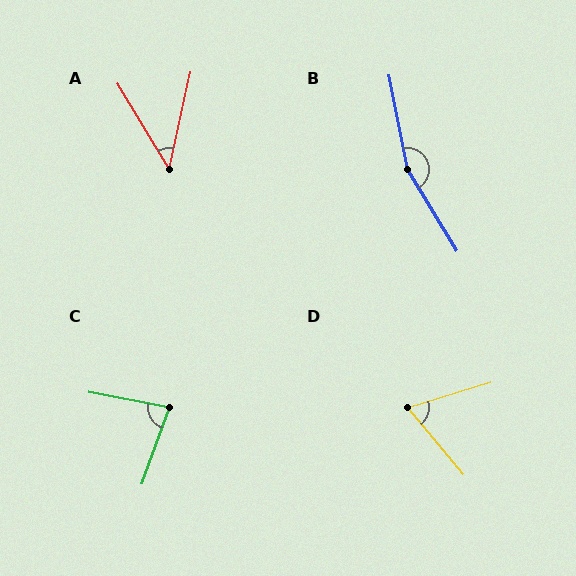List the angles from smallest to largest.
A (43°), D (67°), C (81°), B (160°).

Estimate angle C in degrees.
Approximately 81 degrees.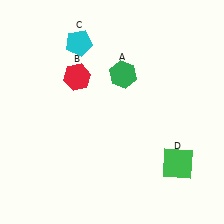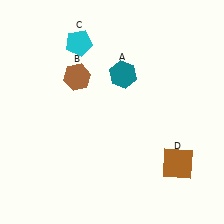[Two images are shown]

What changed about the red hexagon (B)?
In Image 1, B is red. In Image 2, it changed to brown.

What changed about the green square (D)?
In Image 1, D is green. In Image 2, it changed to brown.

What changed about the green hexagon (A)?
In Image 1, A is green. In Image 2, it changed to teal.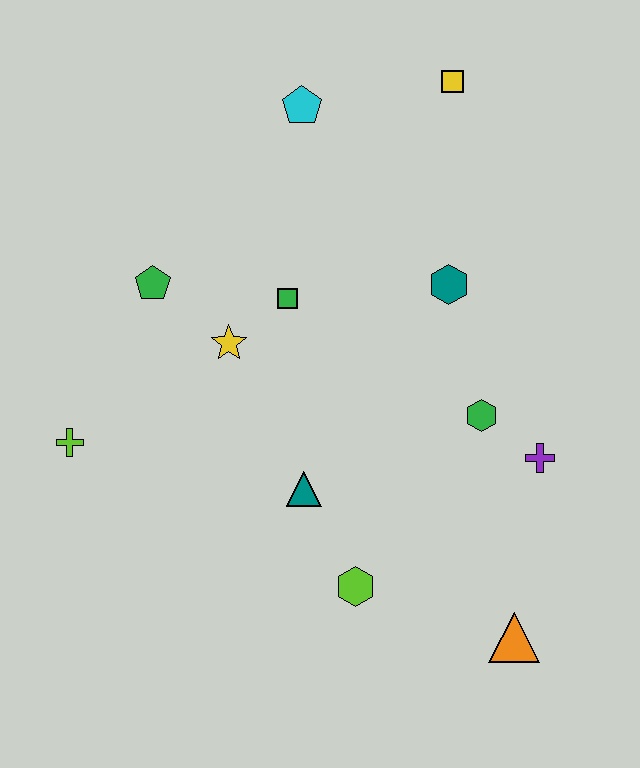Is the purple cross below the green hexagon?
Yes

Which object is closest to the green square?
The yellow star is closest to the green square.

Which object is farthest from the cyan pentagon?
The orange triangle is farthest from the cyan pentagon.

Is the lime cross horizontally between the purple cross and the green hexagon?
No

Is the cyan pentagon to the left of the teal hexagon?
Yes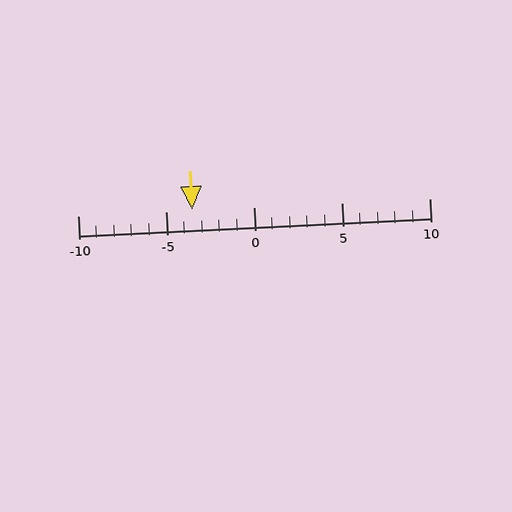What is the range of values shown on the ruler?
The ruler shows values from -10 to 10.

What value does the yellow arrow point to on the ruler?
The yellow arrow points to approximately -4.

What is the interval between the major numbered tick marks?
The major tick marks are spaced 5 units apart.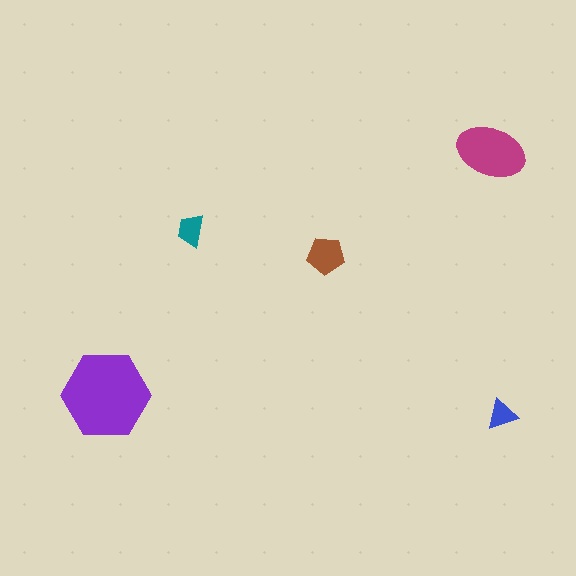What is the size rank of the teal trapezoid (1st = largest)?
4th.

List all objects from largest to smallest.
The purple hexagon, the magenta ellipse, the brown pentagon, the teal trapezoid, the blue triangle.